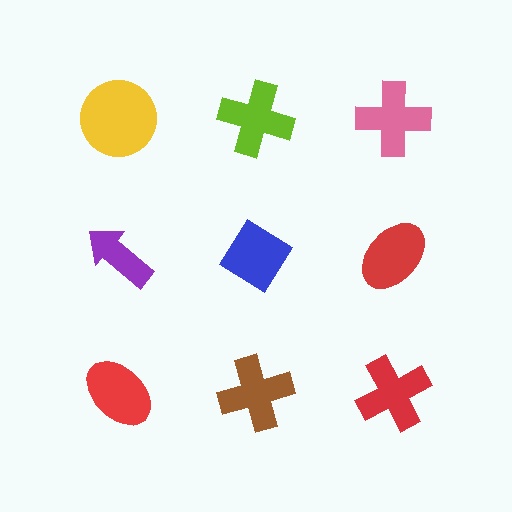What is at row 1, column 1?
A yellow circle.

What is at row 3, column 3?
A red cross.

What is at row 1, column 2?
A lime cross.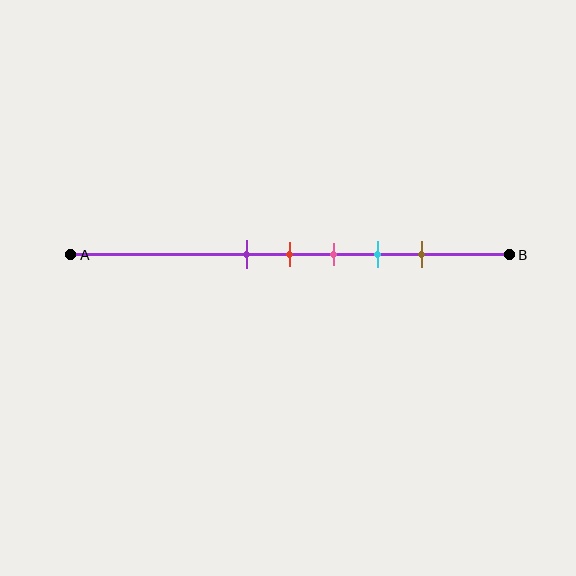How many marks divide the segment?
There are 5 marks dividing the segment.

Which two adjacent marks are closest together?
The purple and red marks are the closest adjacent pair.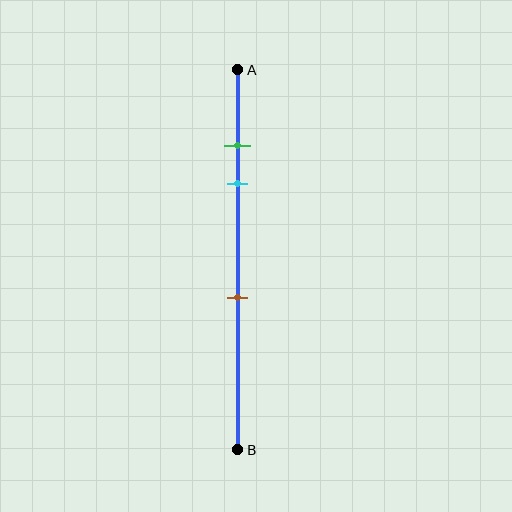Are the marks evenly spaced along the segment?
No, the marks are not evenly spaced.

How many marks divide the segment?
There are 3 marks dividing the segment.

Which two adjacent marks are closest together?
The green and cyan marks are the closest adjacent pair.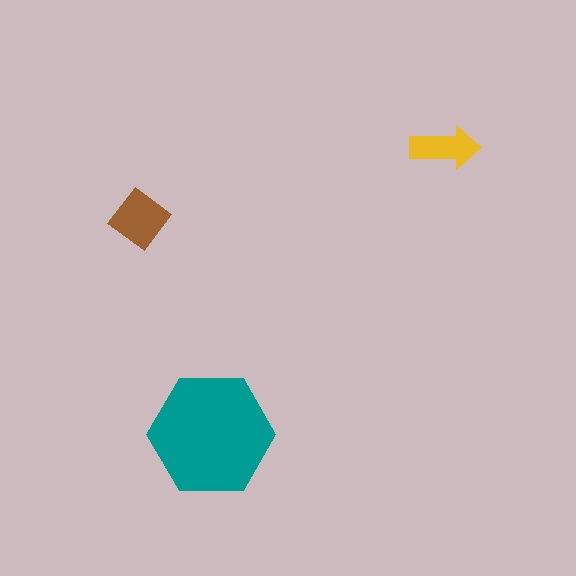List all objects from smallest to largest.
The yellow arrow, the brown diamond, the teal hexagon.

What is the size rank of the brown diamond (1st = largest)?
2nd.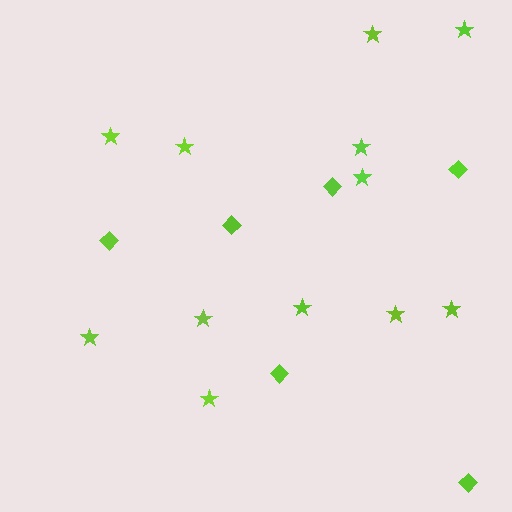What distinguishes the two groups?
There are 2 groups: one group of diamonds (6) and one group of stars (12).